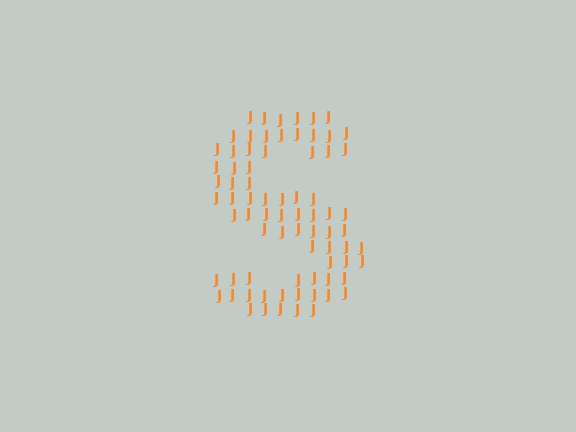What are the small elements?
The small elements are letter J's.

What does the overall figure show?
The overall figure shows the letter S.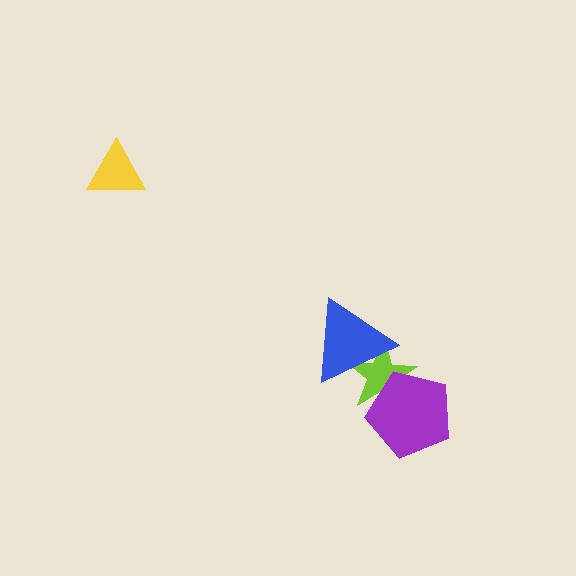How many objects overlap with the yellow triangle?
0 objects overlap with the yellow triangle.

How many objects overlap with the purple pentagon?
1 object overlaps with the purple pentagon.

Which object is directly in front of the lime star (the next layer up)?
The blue triangle is directly in front of the lime star.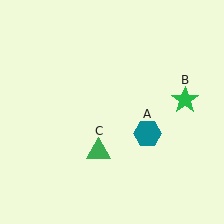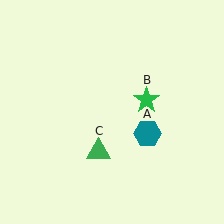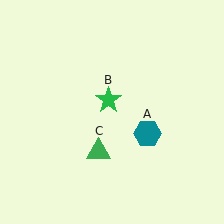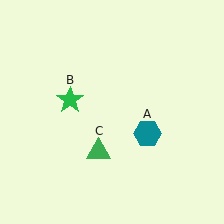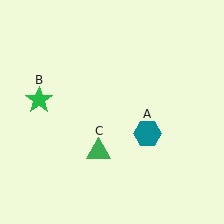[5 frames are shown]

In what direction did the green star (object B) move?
The green star (object B) moved left.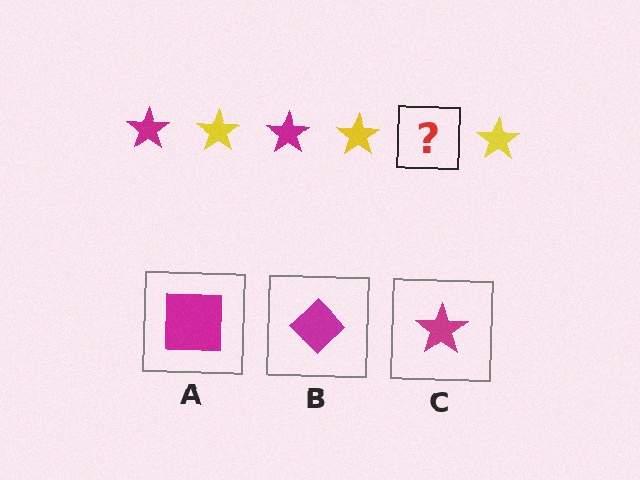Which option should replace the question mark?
Option C.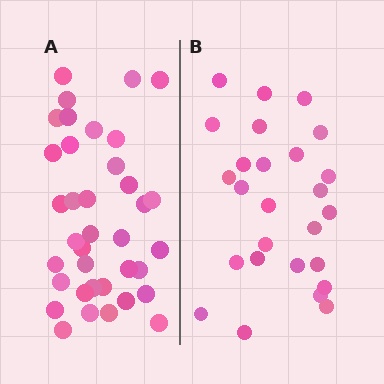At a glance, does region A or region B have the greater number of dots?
Region A (the left region) has more dots.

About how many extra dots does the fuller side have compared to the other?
Region A has roughly 12 or so more dots than region B.